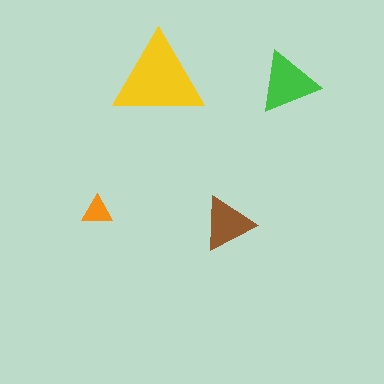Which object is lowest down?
The brown triangle is bottommost.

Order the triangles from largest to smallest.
the yellow one, the green one, the brown one, the orange one.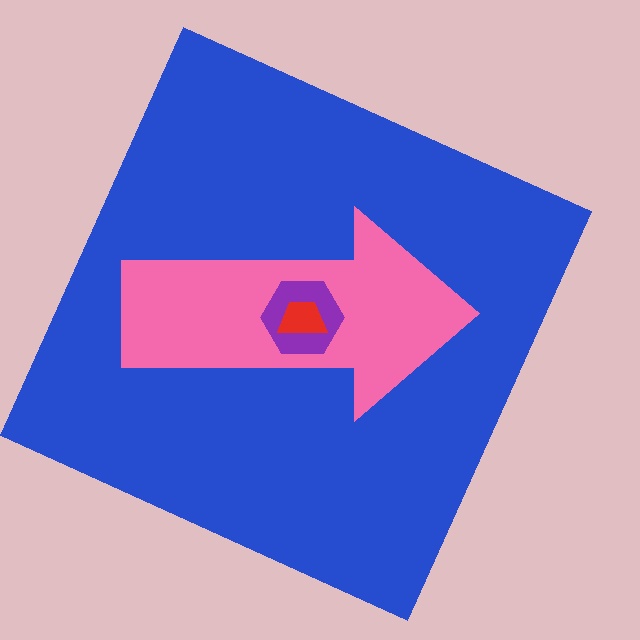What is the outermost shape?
The blue square.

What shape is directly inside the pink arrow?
The purple hexagon.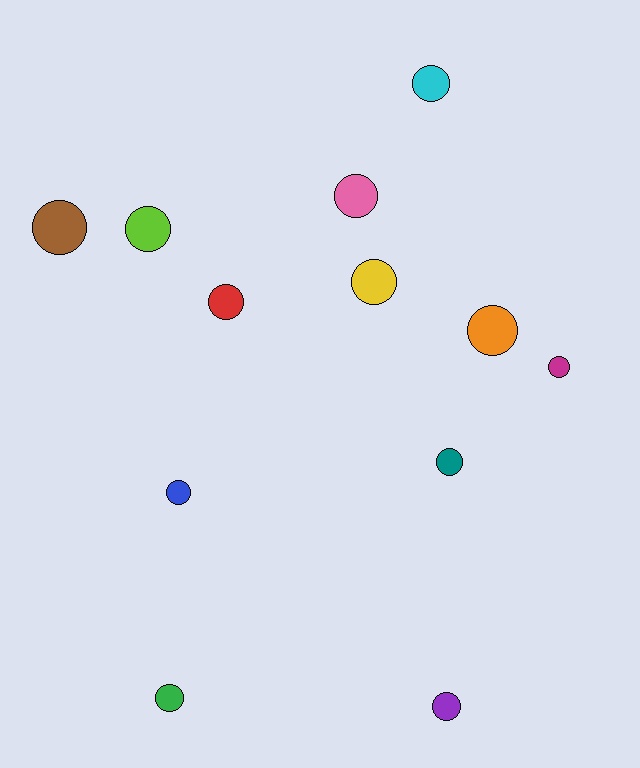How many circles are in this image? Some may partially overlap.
There are 12 circles.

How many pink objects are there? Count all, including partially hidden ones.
There is 1 pink object.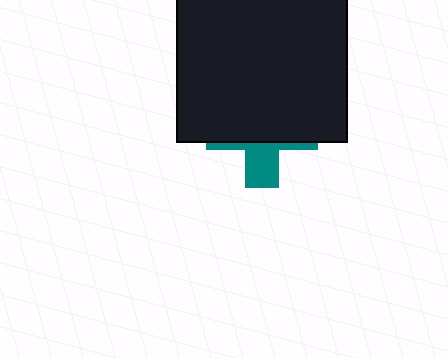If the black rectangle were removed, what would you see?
You would see the complete teal cross.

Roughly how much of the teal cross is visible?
A small part of it is visible (roughly 31%).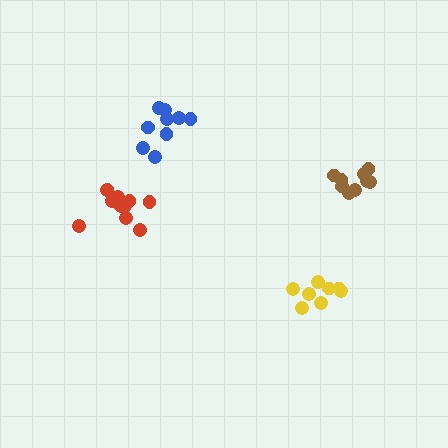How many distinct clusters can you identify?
There are 4 distinct clusters.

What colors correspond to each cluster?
The clusters are colored: brown, blue, yellow, red.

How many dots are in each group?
Group 1: 9 dots, Group 2: 9 dots, Group 3: 8 dots, Group 4: 13 dots (39 total).